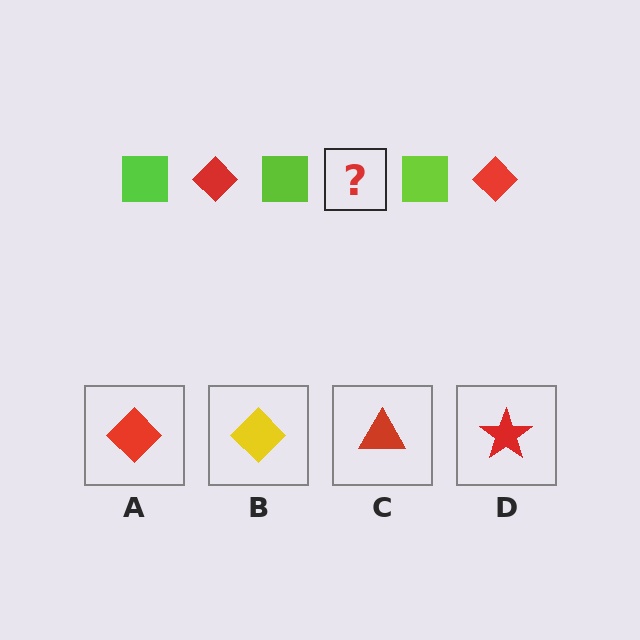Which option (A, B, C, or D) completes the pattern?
A.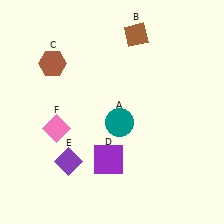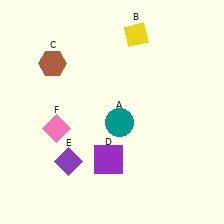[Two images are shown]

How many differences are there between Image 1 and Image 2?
There is 1 difference between the two images.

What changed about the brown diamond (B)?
In Image 1, B is brown. In Image 2, it changed to yellow.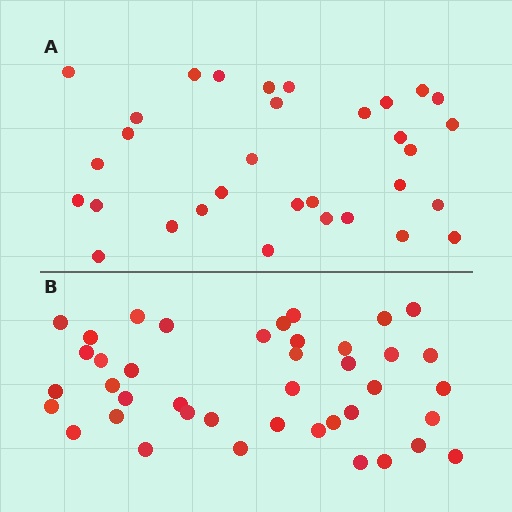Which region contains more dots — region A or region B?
Region B (the bottom region) has more dots.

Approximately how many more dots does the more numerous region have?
Region B has roughly 8 or so more dots than region A.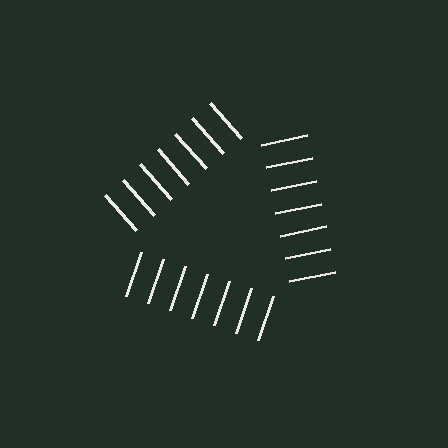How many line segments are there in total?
21 — 7 along each of the 3 edges.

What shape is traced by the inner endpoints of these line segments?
An illusory triangle — the line segments terminate on its edges but no continuous stroke is drawn.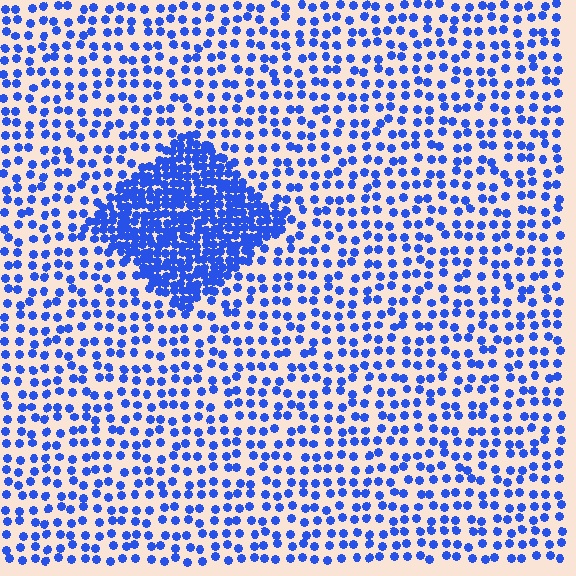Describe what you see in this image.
The image contains small blue elements arranged at two different densities. A diamond-shaped region is visible where the elements are more densely packed than the surrounding area.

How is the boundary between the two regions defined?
The boundary is defined by a change in element density (approximately 2.8x ratio). All elements are the same color, size, and shape.